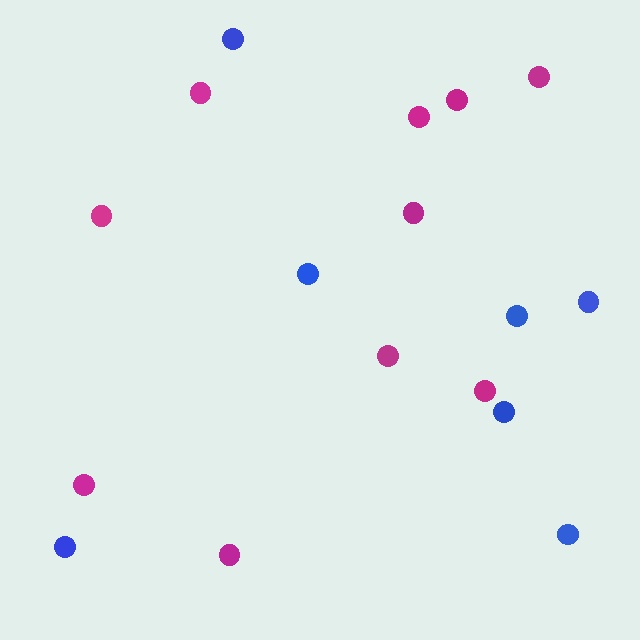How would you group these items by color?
There are 2 groups: one group of magenta circles (10) and one group of blue circles (7).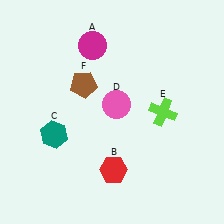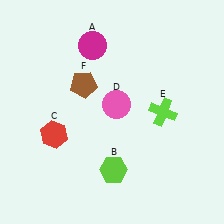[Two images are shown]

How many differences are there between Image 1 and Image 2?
There are 2 differences between the two images.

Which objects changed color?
B changed from red to lime. C changed from teal to red.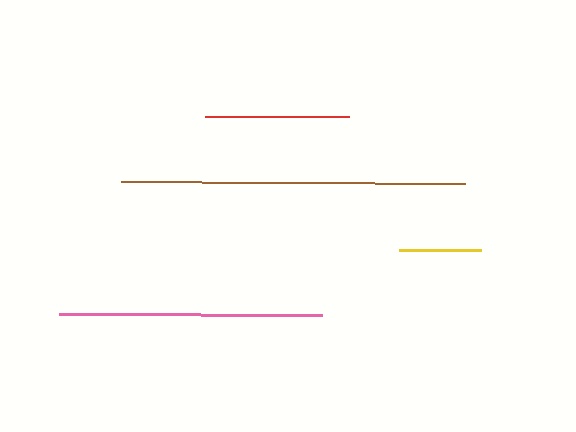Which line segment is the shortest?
The yellow line is the shortest at approximately 82 pixels.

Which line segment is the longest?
The brown line is the longest at approximately 345 pixels.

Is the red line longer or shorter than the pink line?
The pink line is longer than the red line.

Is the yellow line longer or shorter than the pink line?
The pink line is longer than the yellow line.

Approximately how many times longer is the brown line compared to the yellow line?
The brown line is approximately 4.2 times the length of the yellow line.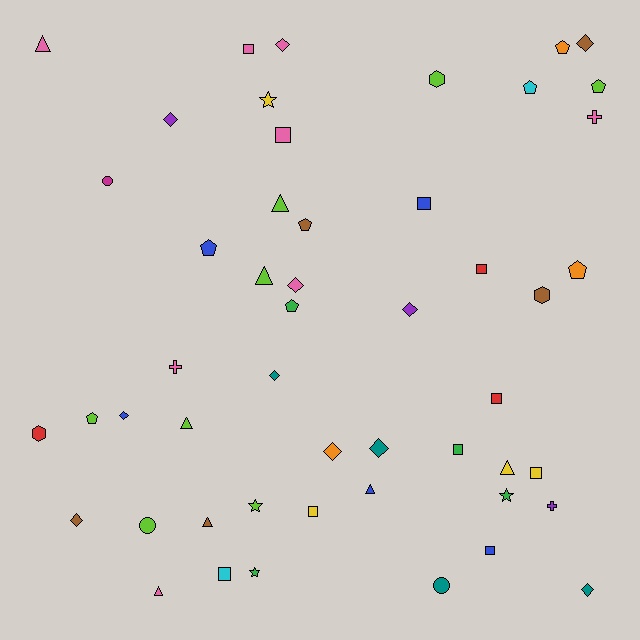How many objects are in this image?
There are 50 objects.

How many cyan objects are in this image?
There are 2 cyan objects.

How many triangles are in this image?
There are 8 triangles.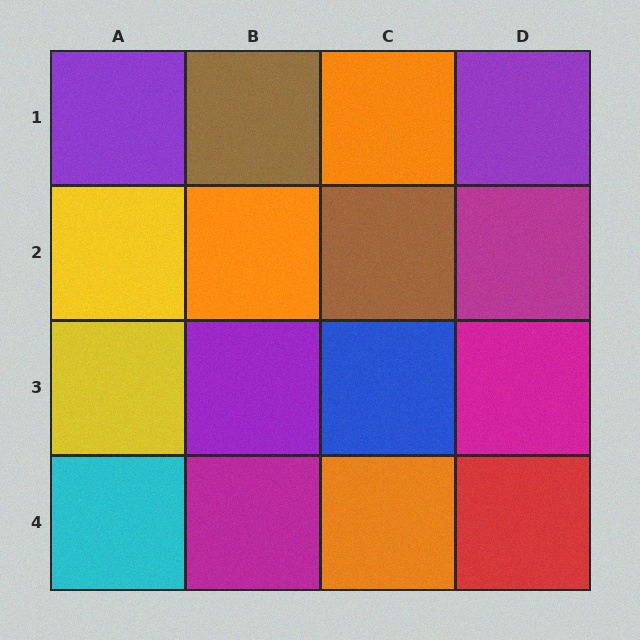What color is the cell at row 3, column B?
Purple.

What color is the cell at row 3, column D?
Magenta.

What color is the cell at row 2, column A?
Yellow.